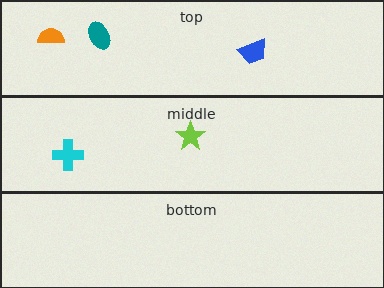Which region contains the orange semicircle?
The top region.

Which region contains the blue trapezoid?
The top region.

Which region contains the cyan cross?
The middle region.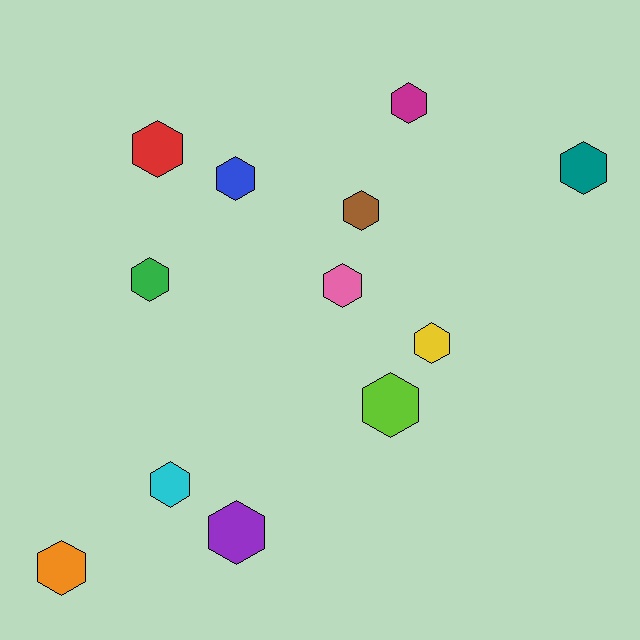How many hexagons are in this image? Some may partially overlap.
There are 12 hexagons.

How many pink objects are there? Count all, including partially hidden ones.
There is 1 pink object.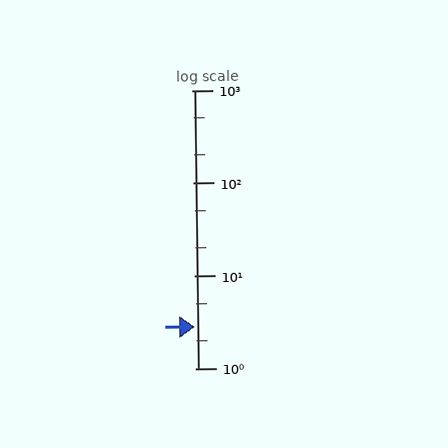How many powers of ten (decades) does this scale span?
The scale spans 3 decades, from 1 to 1000.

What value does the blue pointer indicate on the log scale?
The pointer indicates approximately 2.8.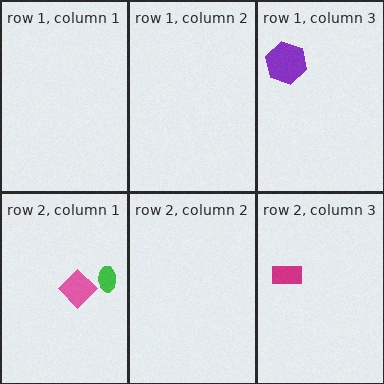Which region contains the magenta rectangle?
The row 2, column 3 region.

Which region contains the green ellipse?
The row 2, column 1 region.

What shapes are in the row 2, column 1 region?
The green ellipse, the pink diamond.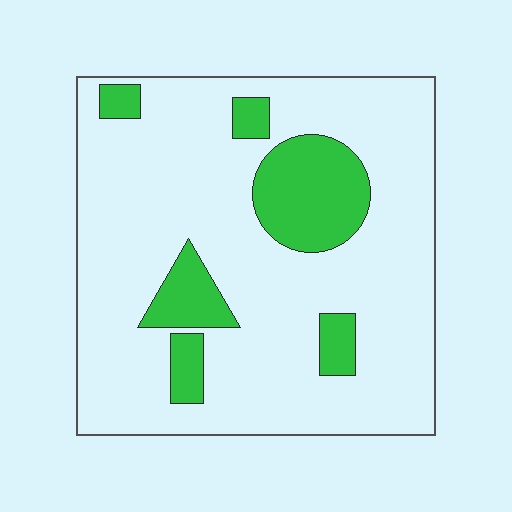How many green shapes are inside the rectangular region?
6.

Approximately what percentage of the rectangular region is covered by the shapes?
Approximately 20%.